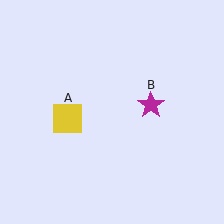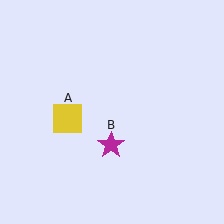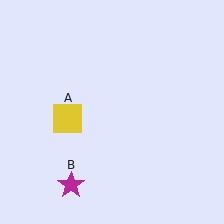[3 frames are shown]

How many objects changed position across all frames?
1 object changed position: magenta star (object B).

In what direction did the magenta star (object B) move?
The magenta star (object B) moved down and to the left.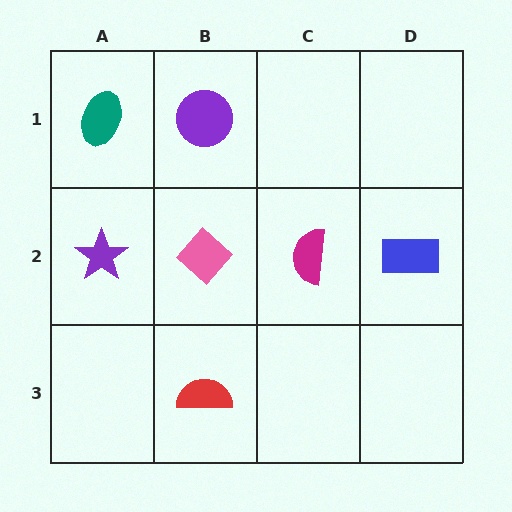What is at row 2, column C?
A magenta semicircle.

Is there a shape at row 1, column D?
No, that cell is empty.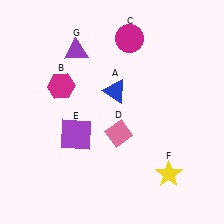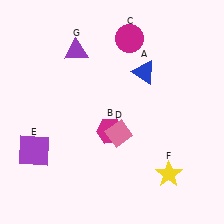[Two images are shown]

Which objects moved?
The objects that moved are: the blue triangle (A), the magenta hexagon (B), the purple square (E).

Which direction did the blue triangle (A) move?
The blue triangle (A) moved right.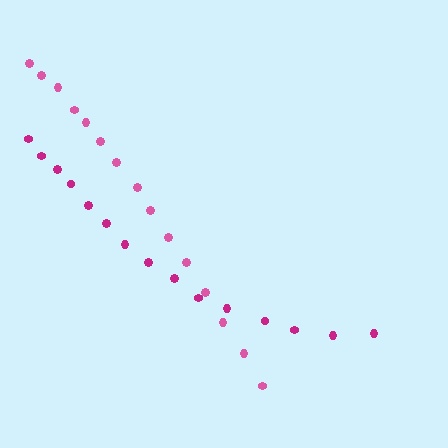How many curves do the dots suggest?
There are 2 distinct paths.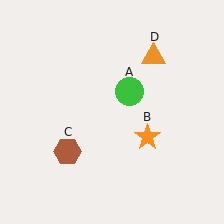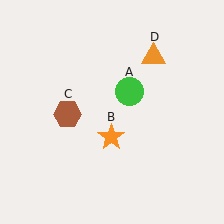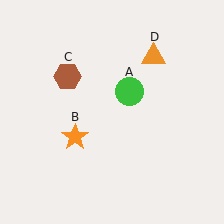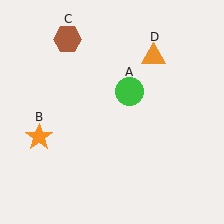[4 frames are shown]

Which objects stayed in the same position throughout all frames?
Green circle (object A) and orange triangle (object D) remained stationary.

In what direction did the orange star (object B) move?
The orange star (object B) moved left.